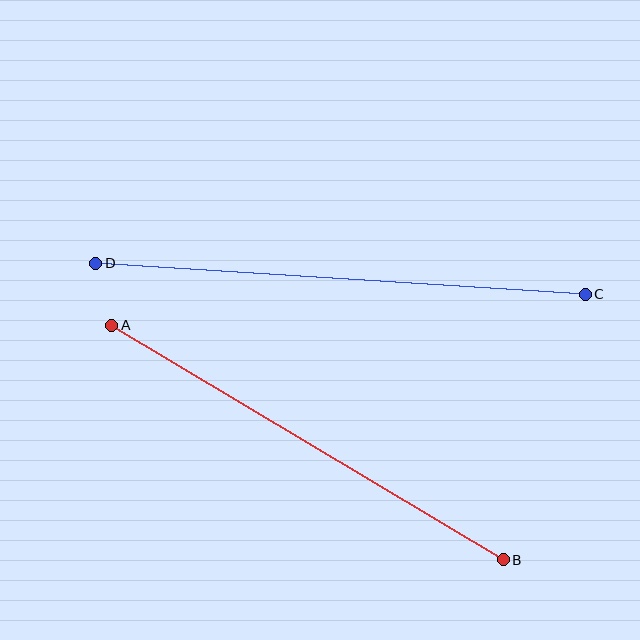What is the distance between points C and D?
The distance is approximately 490 pixels.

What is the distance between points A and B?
The distance is approximately 456 pixels.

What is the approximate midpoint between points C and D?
The midpoint is at approximately (340, 279) pixels.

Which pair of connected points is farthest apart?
Points C and D are farthest apart.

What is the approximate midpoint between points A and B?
The midpoint is at approximately (308, 442) pixels.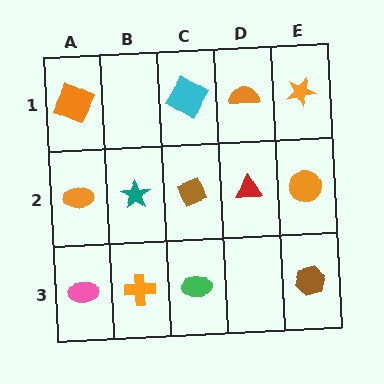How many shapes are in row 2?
5 shapes.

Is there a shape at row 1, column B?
No, that cell is empty.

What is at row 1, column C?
A cyan diamond.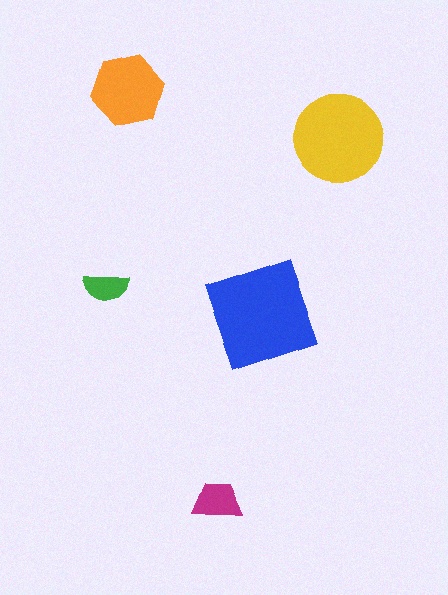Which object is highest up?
The orange hexagon is topmost.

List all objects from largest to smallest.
The blue diamond, the yellow circle, the orange hexagon, the magenta trapezoid, the green semicircle.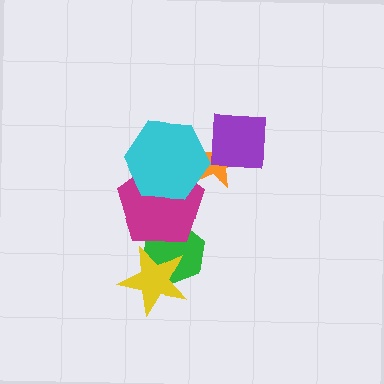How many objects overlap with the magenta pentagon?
2 objects overlap with the magenta pentagon.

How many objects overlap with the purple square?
1 object overlaps with the purple square.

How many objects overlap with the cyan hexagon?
2 objects overlap with the cyan hexagon.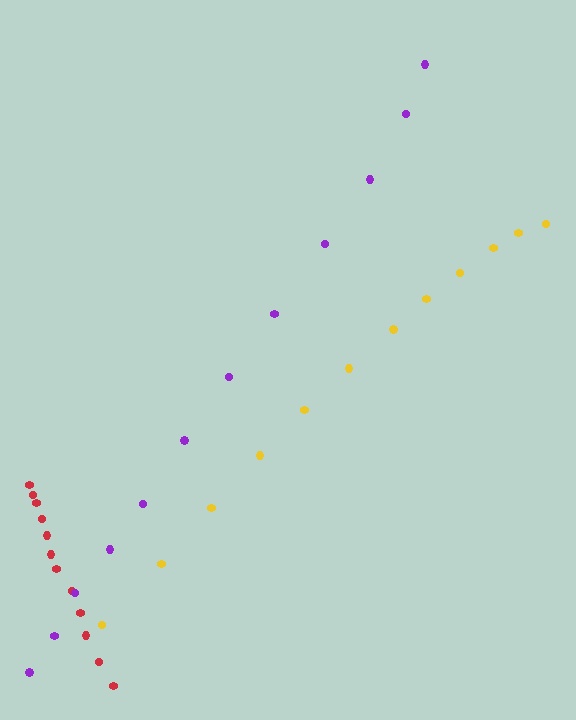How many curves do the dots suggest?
There are 3 distinct paths.